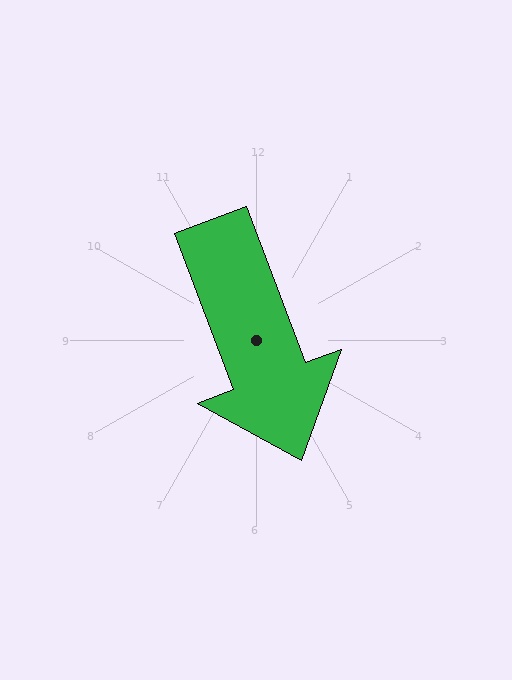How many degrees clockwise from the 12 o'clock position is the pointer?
Approximately 159 degrees.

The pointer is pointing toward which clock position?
Roughly 5 o'clock.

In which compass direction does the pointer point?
South.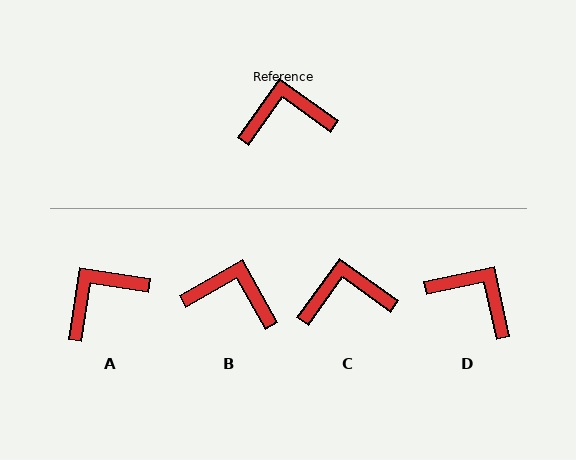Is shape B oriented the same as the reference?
No, it is off by about 25 degrees.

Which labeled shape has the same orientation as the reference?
C.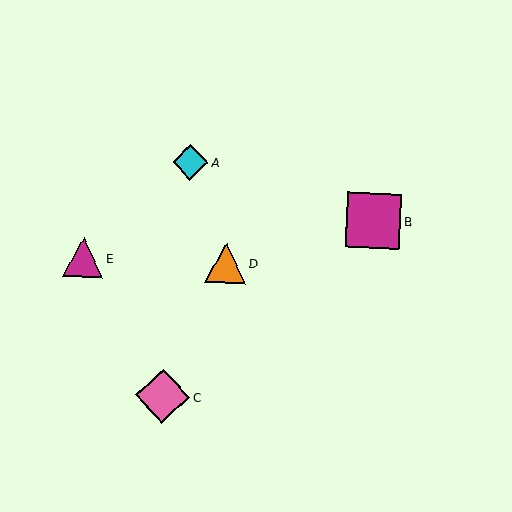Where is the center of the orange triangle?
The center of the orange triangle is at (226, 263).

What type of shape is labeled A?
Shape A is a cyan diamond.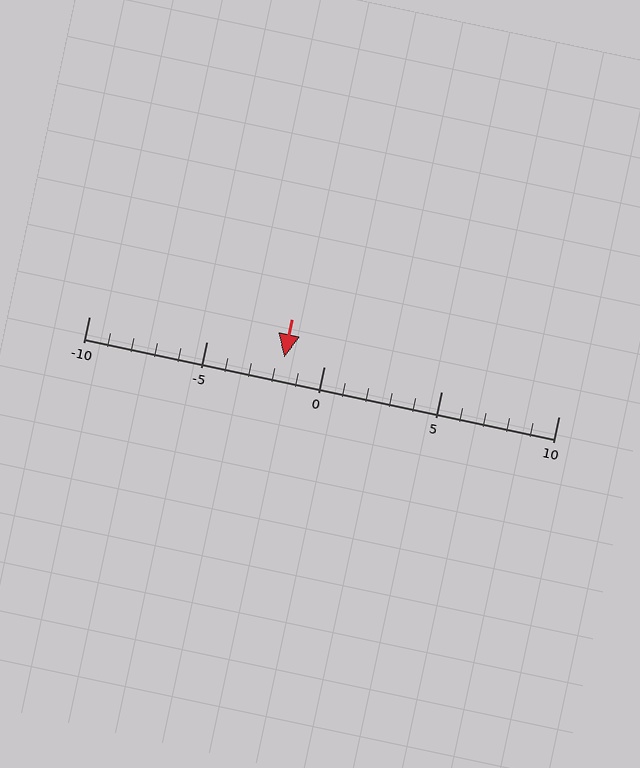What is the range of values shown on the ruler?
The ruler shows values from -10 to 10.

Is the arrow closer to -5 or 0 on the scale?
The arrow is closer to 0.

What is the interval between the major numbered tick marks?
The major tick marks are spaced 5 units apart.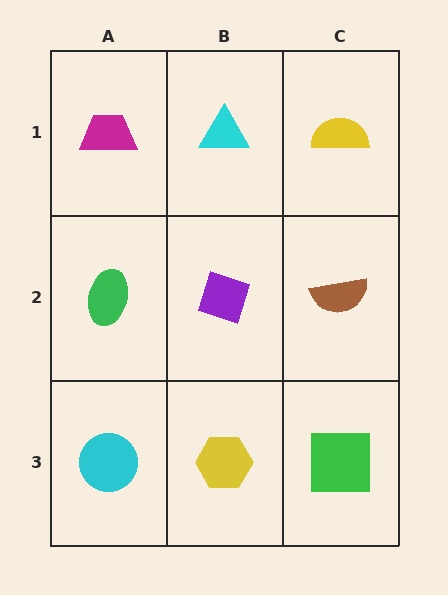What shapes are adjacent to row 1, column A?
A green ellipse (row 2, column A), a cyan triangle (row 1, column B).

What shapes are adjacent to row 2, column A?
A magenta trapezoid (row 1, column A), a cyan circle (row 3, column A), a purple diamond (row 2, column B).